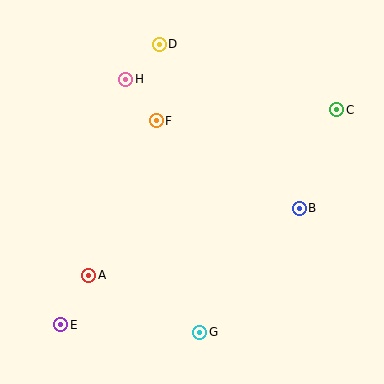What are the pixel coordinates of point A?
Point A is at (89, 275).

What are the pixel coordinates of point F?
Point F is at (156, 121).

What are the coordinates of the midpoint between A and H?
The midpoint between A and H is at (107, 177).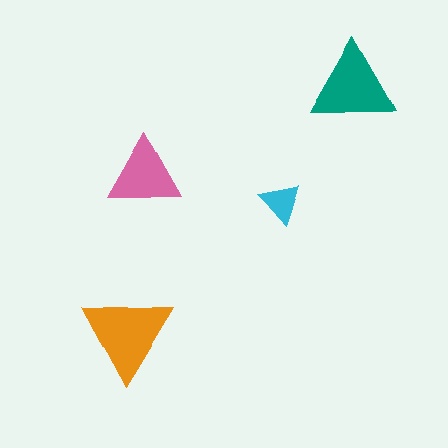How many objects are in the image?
There are 4 objects in the image.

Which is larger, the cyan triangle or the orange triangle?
The orange one.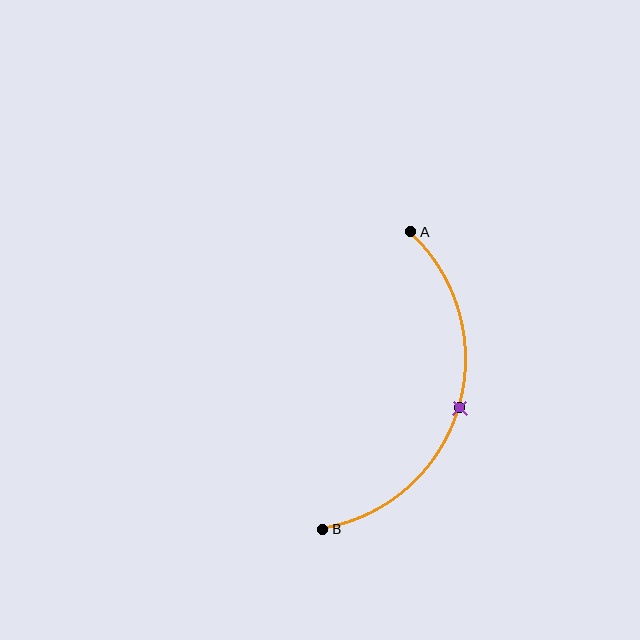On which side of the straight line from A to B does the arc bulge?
The arc bulges to the right of the straight line connecting A and B.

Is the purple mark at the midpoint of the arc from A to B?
Yes. The purple mark lies on the arc at equal arc-length from both A and B — it is the arc midpoint.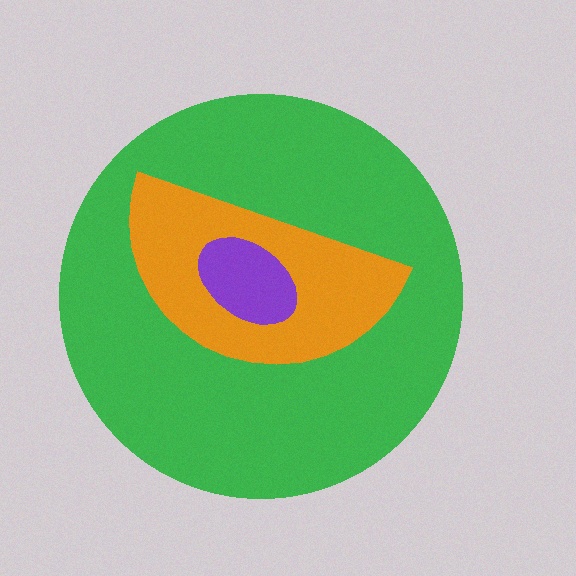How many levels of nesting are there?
3.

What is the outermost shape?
The green circle.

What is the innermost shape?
The purple ellipse.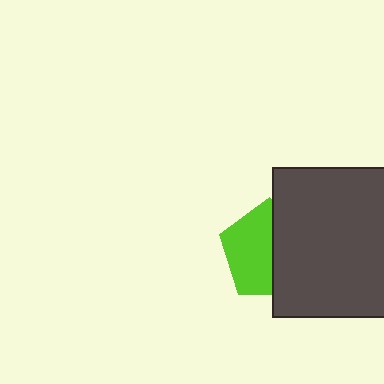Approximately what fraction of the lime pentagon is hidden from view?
Roughly 48% of the lime pentagon is hidden behind the dark gray square.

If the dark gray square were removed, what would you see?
You would see the complete lime pentagon.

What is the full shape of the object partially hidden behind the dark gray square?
The partially hidden object is a lime pentagon.